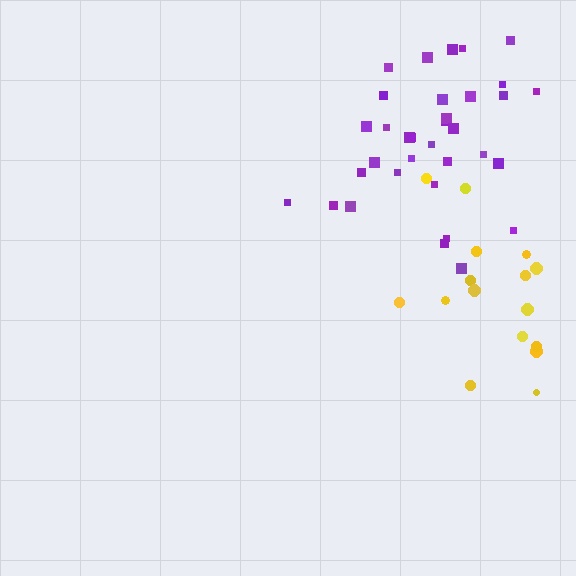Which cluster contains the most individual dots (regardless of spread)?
Purple (34).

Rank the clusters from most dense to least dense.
purple, yellow.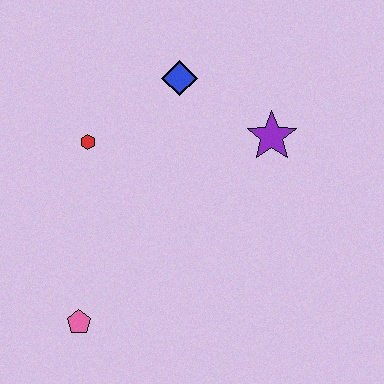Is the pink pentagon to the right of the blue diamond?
No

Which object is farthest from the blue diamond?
The pink pentagon is farthest from the blue diamond.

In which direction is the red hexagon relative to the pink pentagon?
The red hexagon is above the pink pentagon.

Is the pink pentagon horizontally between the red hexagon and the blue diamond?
No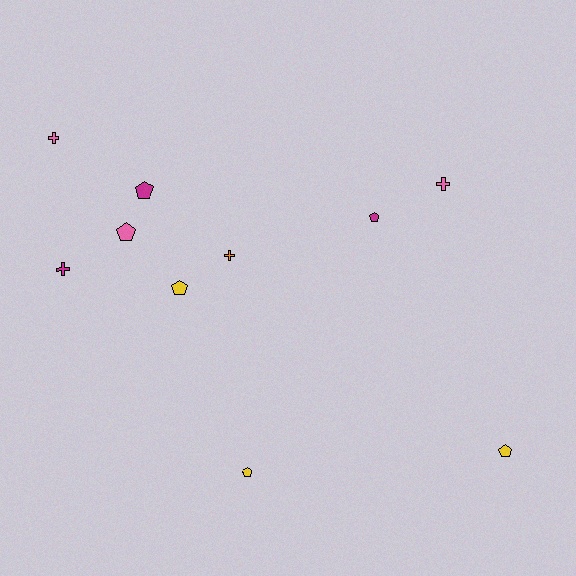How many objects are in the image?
There are 10 objects.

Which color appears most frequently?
Pink, with 3 objects.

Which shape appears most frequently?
Pentagon, with 6 objects.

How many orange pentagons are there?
There are no orange pentagons.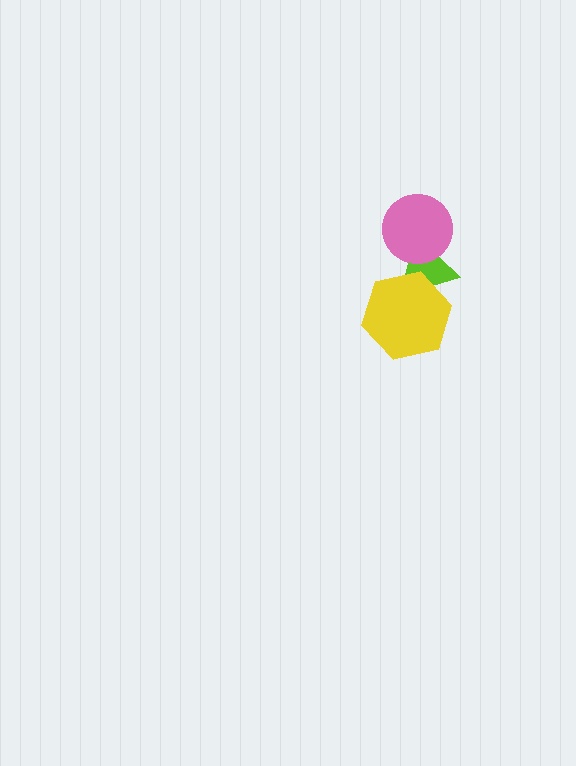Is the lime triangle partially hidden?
Yes, it is partially covered by another shape.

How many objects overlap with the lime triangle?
2 objects overlap with the lime triangle.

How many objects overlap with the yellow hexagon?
1 object overlaps with the yellow hexagon.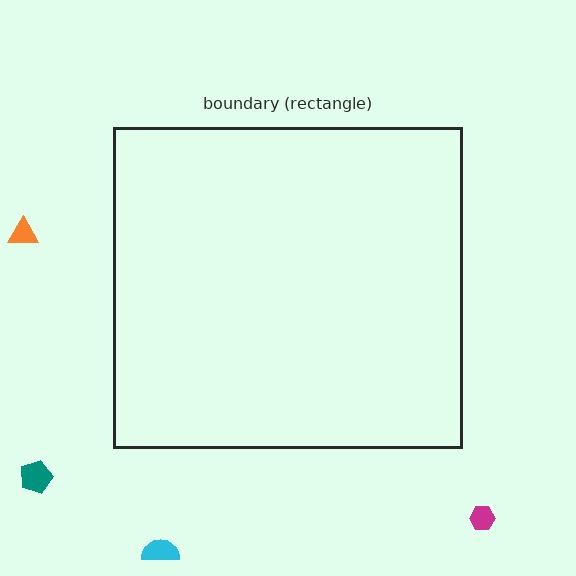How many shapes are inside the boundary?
0 inside, 4 outside.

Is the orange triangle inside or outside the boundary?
Outside.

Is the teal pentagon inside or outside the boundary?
Outside.